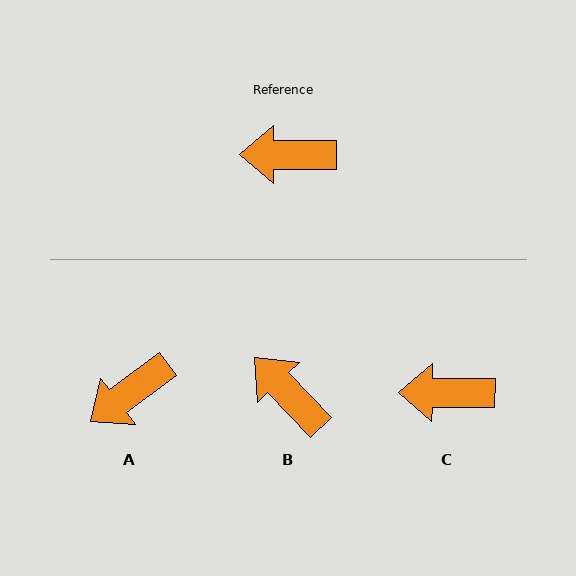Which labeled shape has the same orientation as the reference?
C.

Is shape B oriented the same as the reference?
No, it is off by about 46 degrees.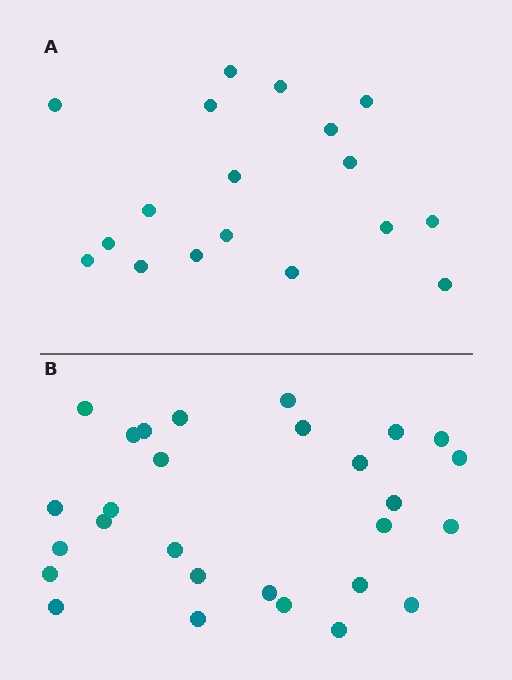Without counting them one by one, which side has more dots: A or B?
Region B (the bottom region) has more dots.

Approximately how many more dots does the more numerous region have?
Region B has roughly 10 or so more dots than region A.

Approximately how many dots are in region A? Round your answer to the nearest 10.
About 20 dots. (The exact count is 18, which rounds to 20.)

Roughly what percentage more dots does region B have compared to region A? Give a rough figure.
About 55% more.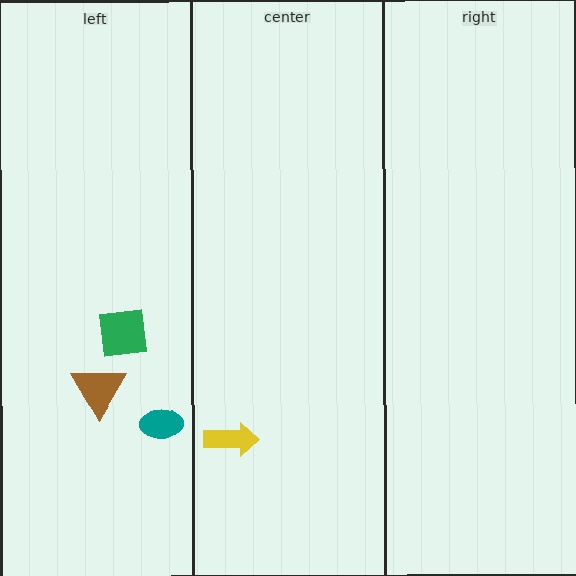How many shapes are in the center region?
1.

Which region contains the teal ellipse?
The left region.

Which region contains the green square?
The left region.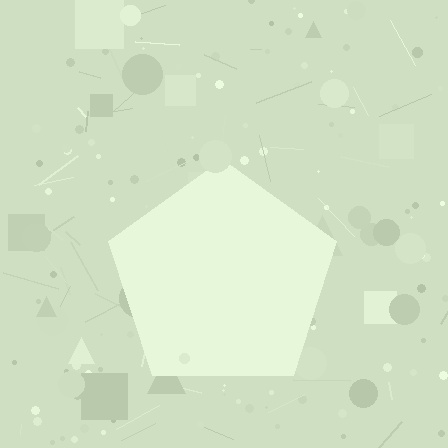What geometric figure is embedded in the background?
A pentagon is embedded in the background.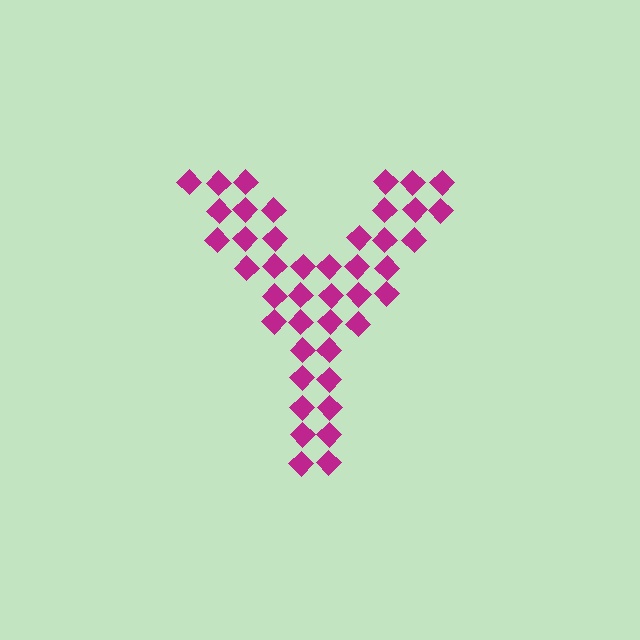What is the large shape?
The large shape is the letter Y.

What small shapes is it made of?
It is made of small diamonds.